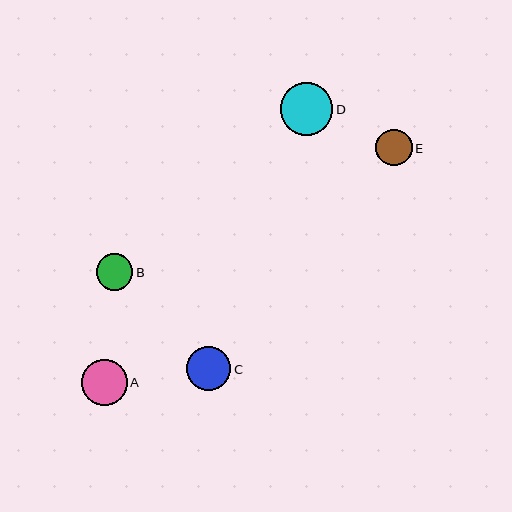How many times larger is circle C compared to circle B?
Circle C is approximately 1.2 times the size of circle B.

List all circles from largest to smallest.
From largest to smallest: D, A, C, B, E.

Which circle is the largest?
Circle D is the largest with a size of approximately 52 pixels.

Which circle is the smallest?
Circle E is the smallest with a size of approximately 36 pixels.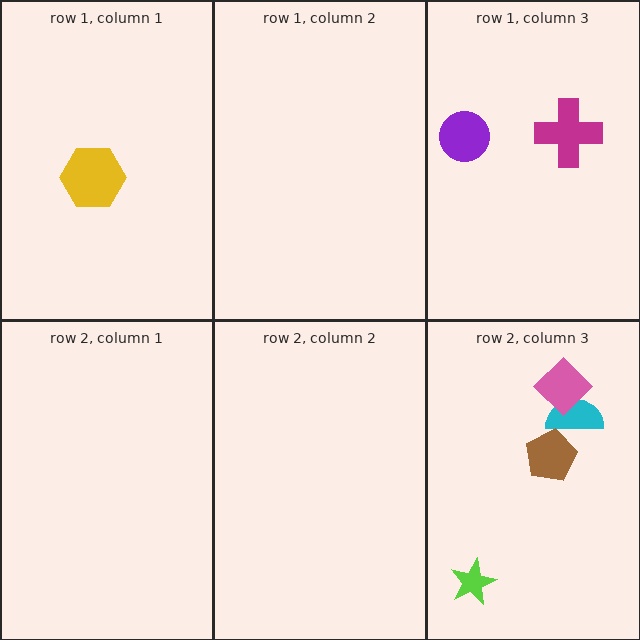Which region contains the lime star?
The row 2, column 3 region.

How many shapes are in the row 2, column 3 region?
4.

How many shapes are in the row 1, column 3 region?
2.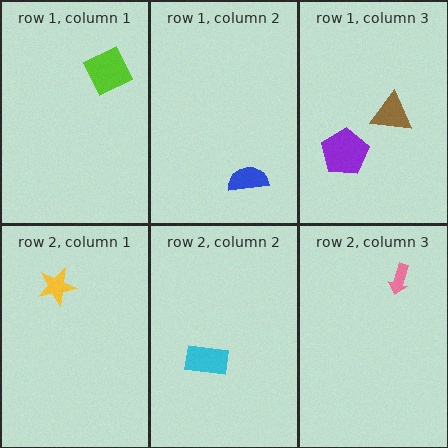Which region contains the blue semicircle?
The row 1, column 2 region.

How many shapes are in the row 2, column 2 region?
1.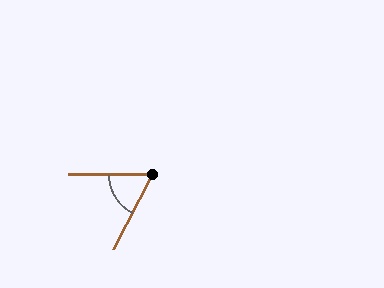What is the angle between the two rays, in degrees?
Approximately 62 degrees.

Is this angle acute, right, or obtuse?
It is acute.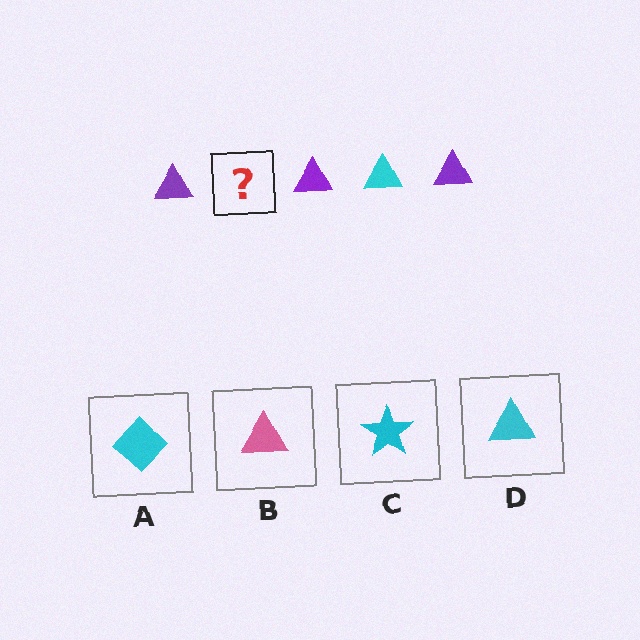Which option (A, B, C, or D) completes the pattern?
D.